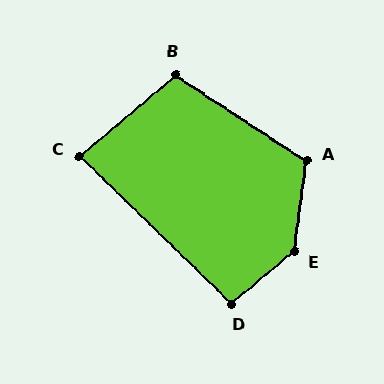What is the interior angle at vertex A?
Approximately 116 degrees (obtuse).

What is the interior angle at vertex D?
Approximately 96 degrees (obtuse).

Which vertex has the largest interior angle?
E, at approximately 137 degrees.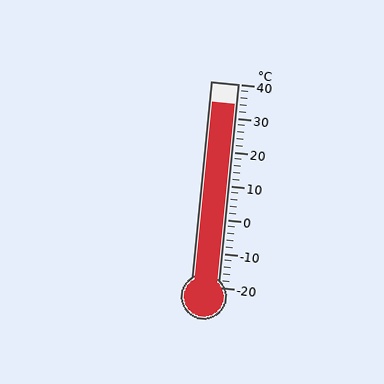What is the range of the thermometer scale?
The thermometer scale ranges from -20°C to 40°C.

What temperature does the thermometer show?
The thermometer shows approximately 34°C.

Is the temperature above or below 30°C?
The temperature is above 30°C.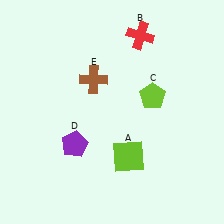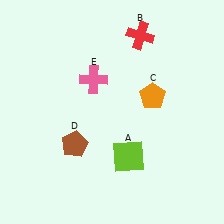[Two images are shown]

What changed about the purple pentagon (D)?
In Image 1, D is purple. In Image 2, it changed to brown.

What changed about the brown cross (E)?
In Image 1, E is brown. In Image 2, it changed to pink.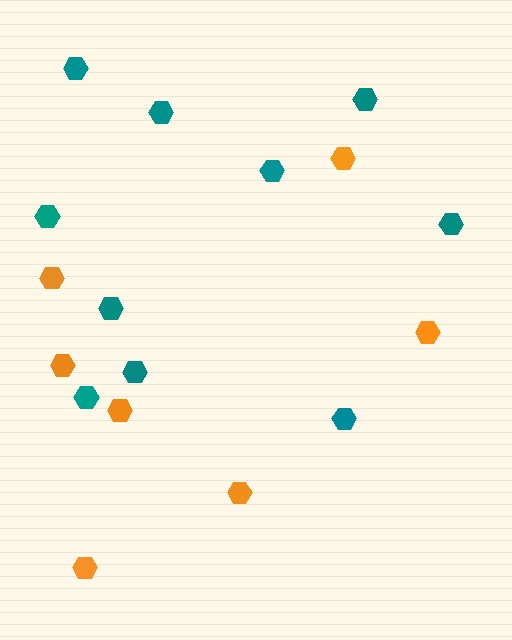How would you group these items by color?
There are 2 groups: one group of orange hexagons (7) and one group of teal hexagons (10).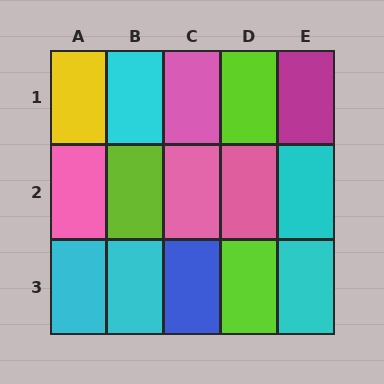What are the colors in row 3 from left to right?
Cyan, cyan, blue, lime, cyan.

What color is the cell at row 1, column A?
Yellow.